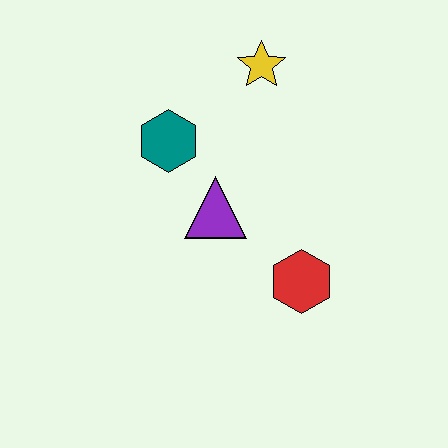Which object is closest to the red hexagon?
The purple triangle is closest to the red hexagon.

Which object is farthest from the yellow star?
The red hexagon is farthest from the yellow star.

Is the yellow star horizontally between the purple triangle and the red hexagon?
Yes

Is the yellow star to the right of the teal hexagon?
Yes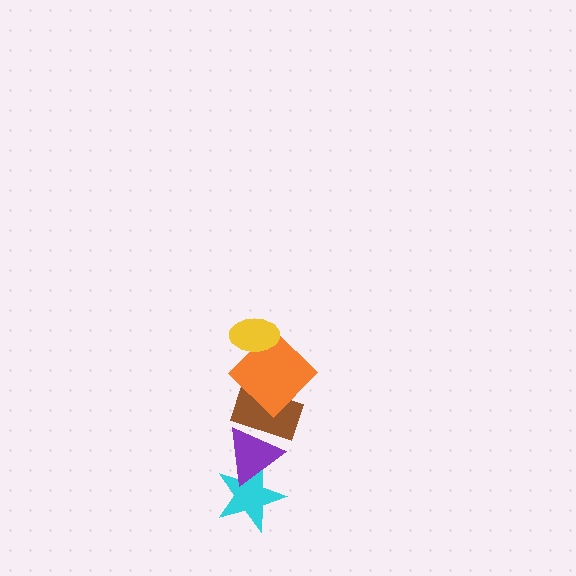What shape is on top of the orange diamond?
The yellow ellipse is on top of the orange diamond.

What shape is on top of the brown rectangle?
The orange diamond is on top of the brown rectangle.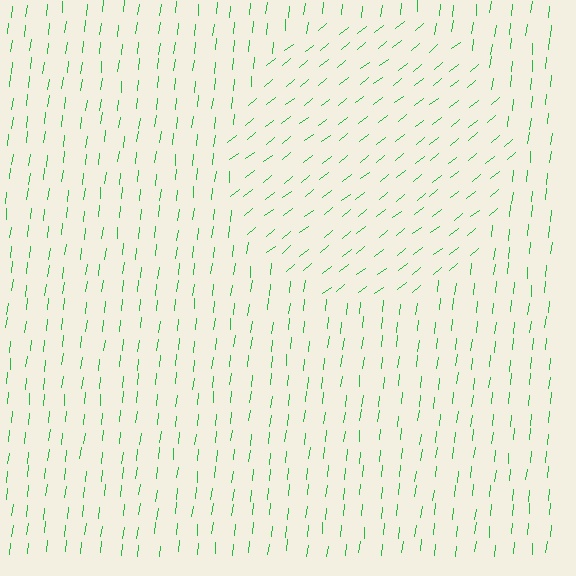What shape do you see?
I see a circle.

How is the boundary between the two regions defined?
The boundary is defined purely by a change in line orientation (approximately 45 degrees difference). All lines are the same color and thickness.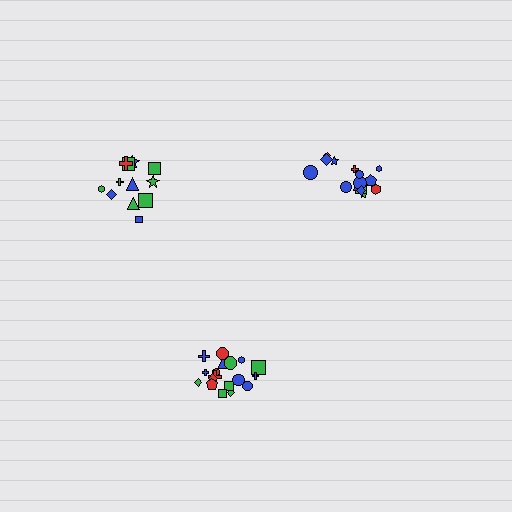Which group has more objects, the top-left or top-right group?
The top-right group.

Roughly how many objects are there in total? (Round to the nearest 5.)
Roughly 45 objects in total.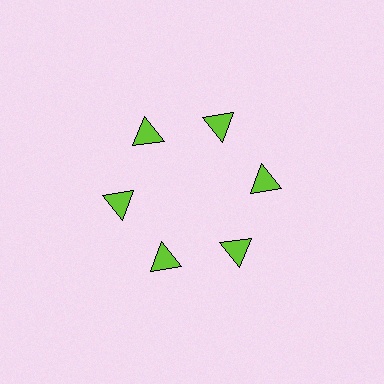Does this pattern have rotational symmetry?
Yes, this pattern has 6-fold rotational symmetry. It looks the same after rotating 60 degrees around the center.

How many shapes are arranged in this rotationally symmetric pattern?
There are 6 shapes, arranged in 6 groups of 1.